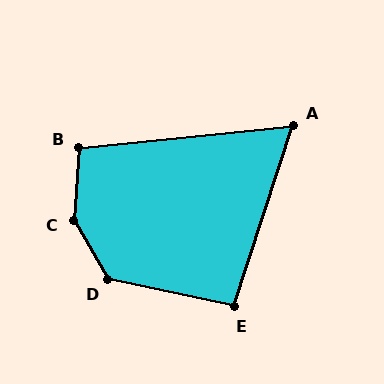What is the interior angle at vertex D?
Approximately 132 degrees (obtuse).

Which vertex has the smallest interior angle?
A, at approximately 66 degrees.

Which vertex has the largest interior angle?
C, at approximately 146 degrees.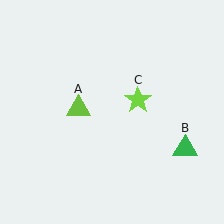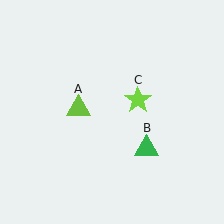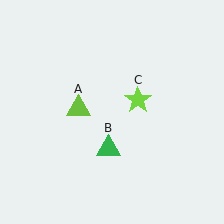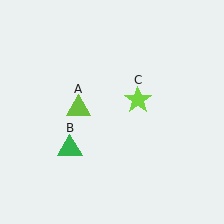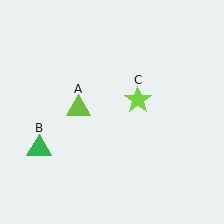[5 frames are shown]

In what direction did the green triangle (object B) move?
The green triangle (object B) moved left.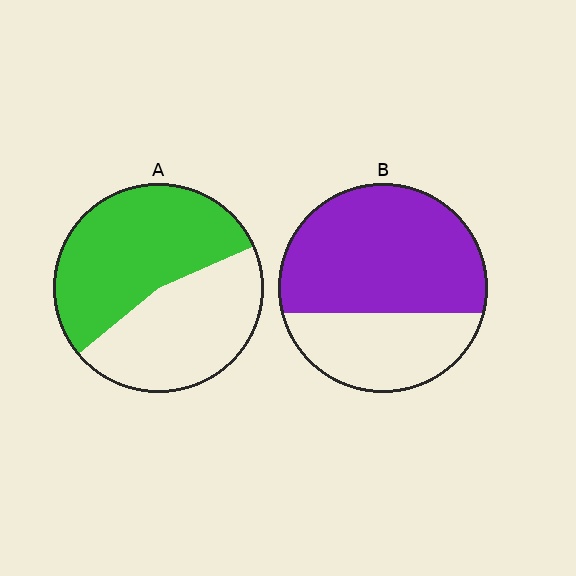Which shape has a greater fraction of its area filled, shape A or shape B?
Shape B.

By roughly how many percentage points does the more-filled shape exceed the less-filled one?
By roughly 10 percentage points (B over A).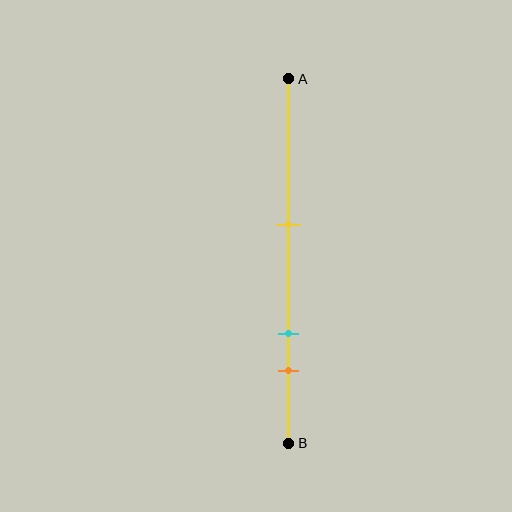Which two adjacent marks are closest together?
The cyan and orange marks are the closest adjacent pair.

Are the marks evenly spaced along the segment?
No, the marks are not evenly spaced.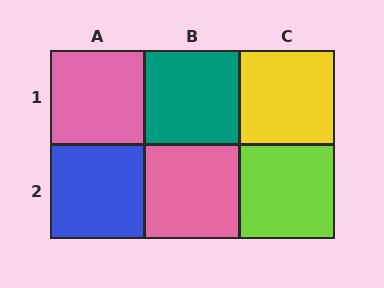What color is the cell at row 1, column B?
Teal.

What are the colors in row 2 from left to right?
Blue, pink, lime.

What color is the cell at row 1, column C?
Yellow.